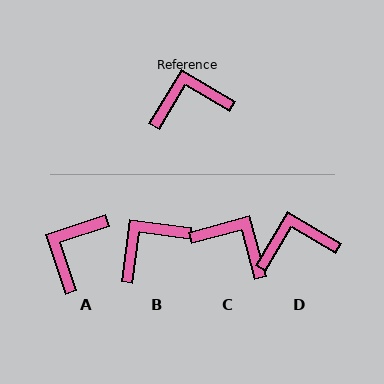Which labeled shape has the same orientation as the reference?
D.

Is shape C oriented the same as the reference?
No, it is off by about 44 degrees.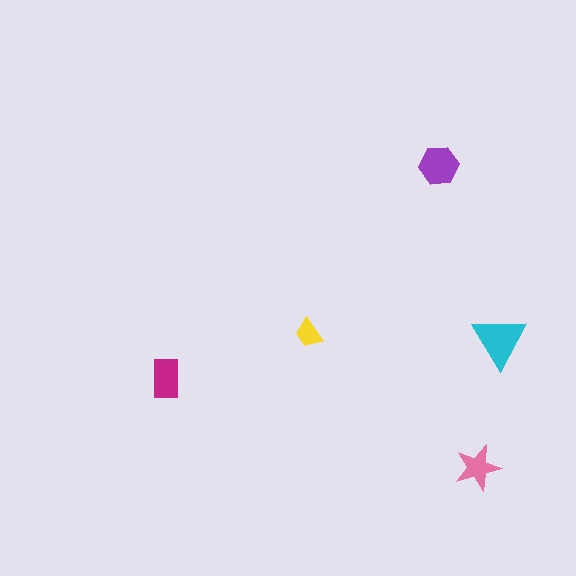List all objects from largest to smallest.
The cyan triangle, the purple hexagon, the magenta rectangle, the pink star, the yellow trapezoid.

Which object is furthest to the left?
The magenta rectangle is leftmost.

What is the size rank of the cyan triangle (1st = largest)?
1st.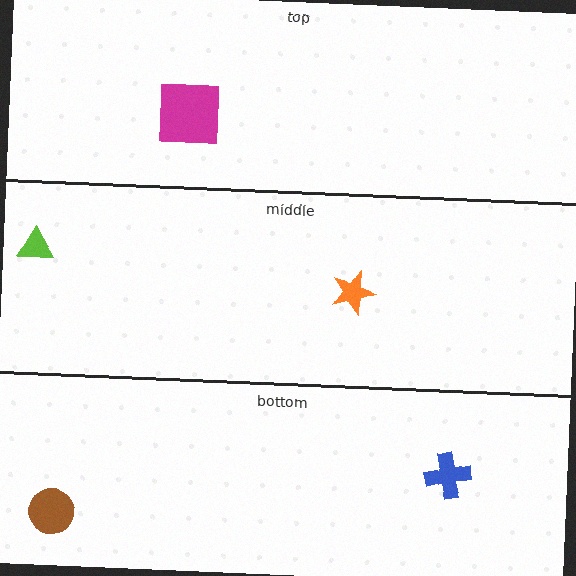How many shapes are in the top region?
1.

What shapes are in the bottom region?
The brown circle, the blue cross.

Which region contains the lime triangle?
The middle region.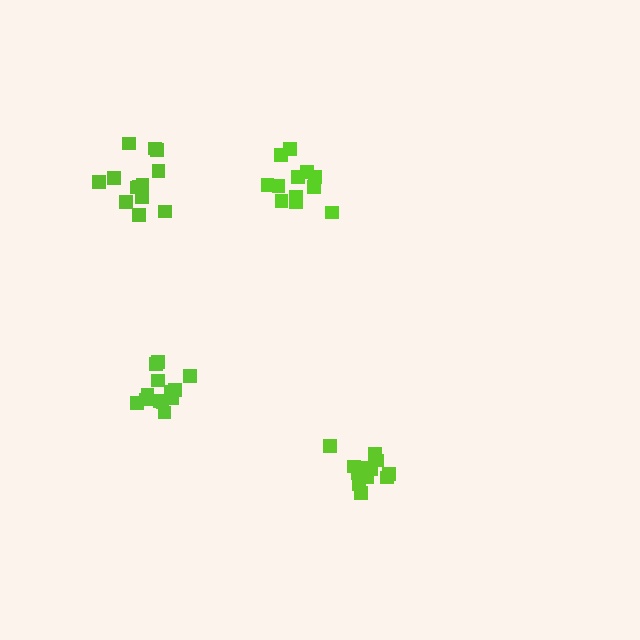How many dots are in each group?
Group 1: 13 dots, Group 2: 13 dots, Group 3: 12 dots, Group 4: 13 dots (51 total).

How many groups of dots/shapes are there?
There are 4 groups.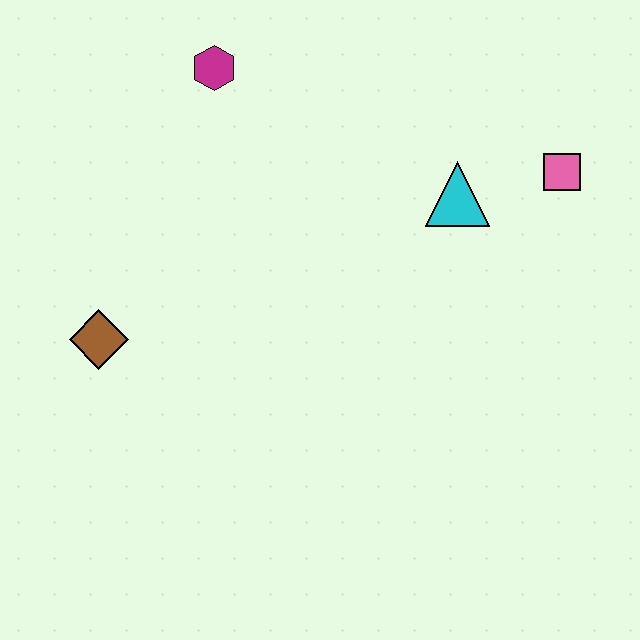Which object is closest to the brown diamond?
The magenta hexagon is closest to the brown diamond.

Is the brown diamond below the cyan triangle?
Yes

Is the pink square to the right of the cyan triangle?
Yes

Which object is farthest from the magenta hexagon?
The pink square is farthest from the magenta hexagon.